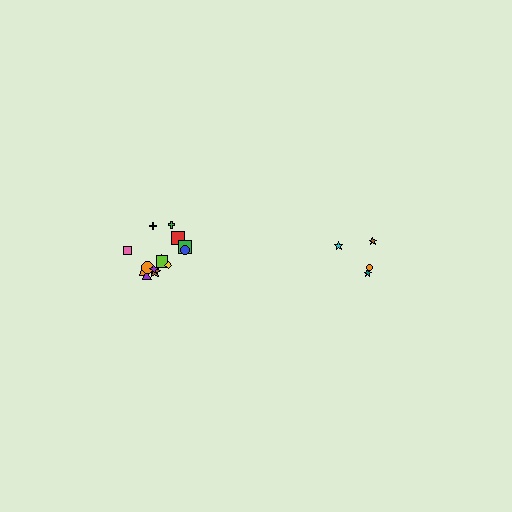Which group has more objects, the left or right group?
The left group.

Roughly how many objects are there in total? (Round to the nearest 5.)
Roughly 20 objects in total.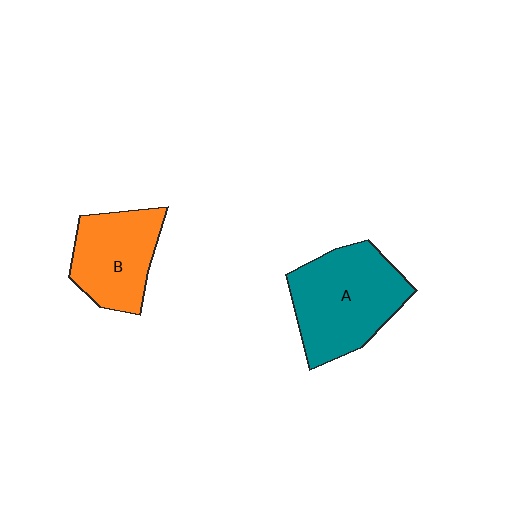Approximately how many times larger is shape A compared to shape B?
Approximately 1.4 times.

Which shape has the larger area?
Shape A (teal).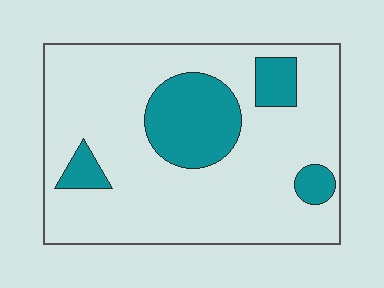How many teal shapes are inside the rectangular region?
4.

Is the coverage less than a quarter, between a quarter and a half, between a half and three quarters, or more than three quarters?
Less than a quarter.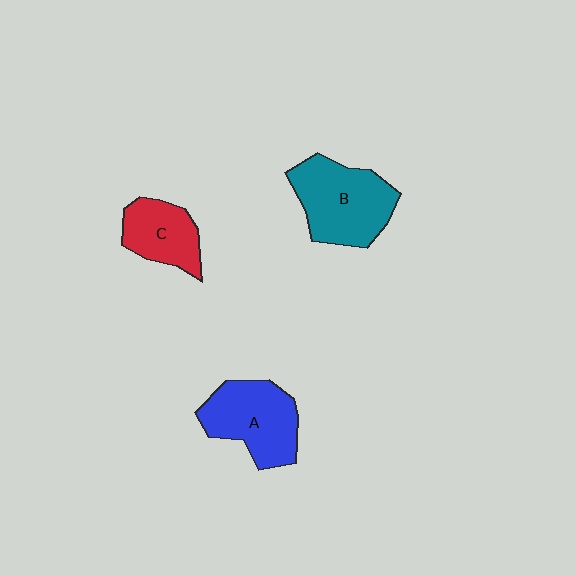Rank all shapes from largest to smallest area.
From largest to smallest: B (teal), A (blue), C (red).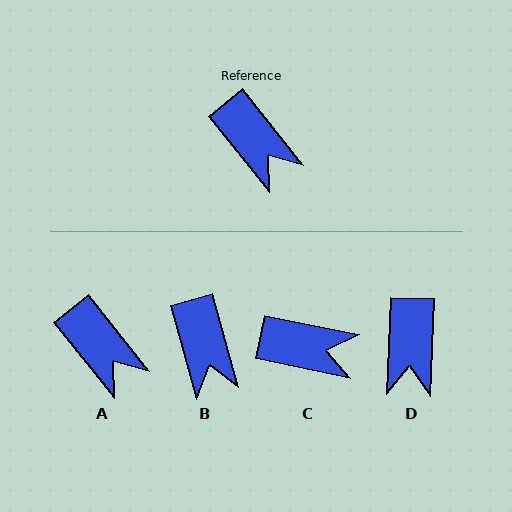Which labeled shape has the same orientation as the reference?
A.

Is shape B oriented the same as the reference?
No, it is off by about 23 degrees.